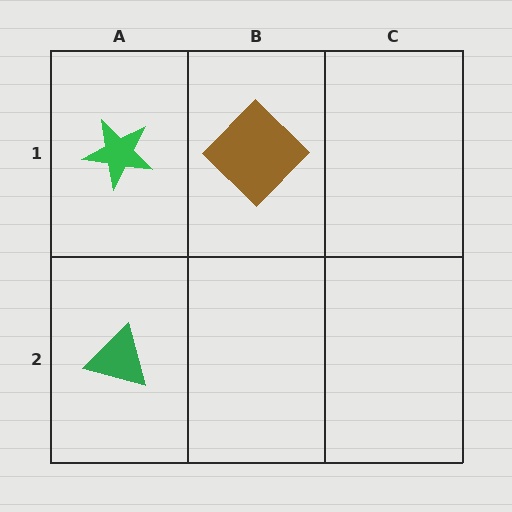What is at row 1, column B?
A brown diamond.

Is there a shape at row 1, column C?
No, that cell is empty.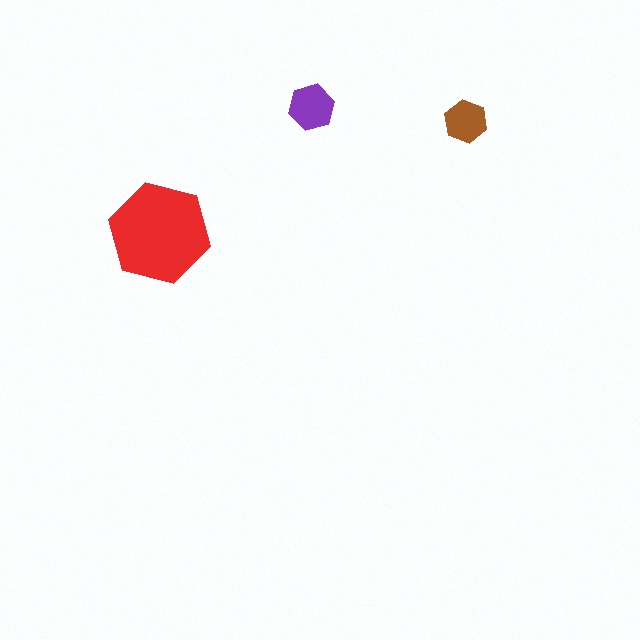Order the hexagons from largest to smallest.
the red one, the purple one, the brown one.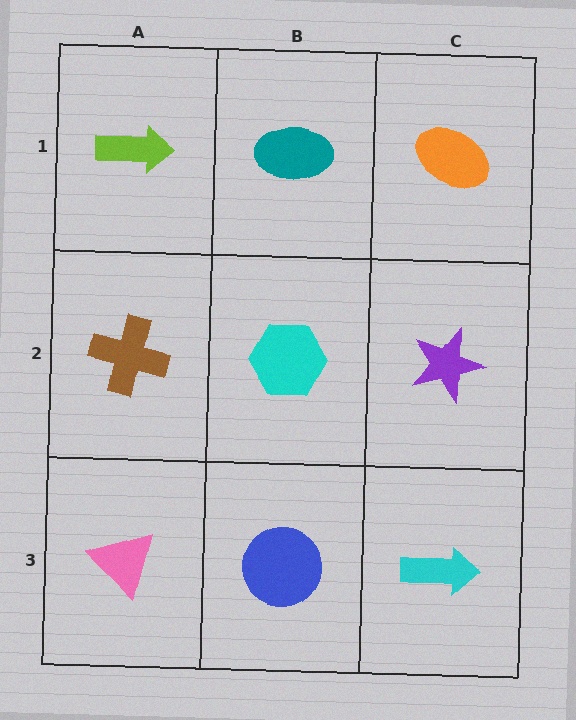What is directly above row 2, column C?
An orange ellipse.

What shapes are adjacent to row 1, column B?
A cyan hexagon (row 2, column B), a lime arrow (row 1, column A), an orange ellipse (row 1, column C).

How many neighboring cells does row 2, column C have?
3.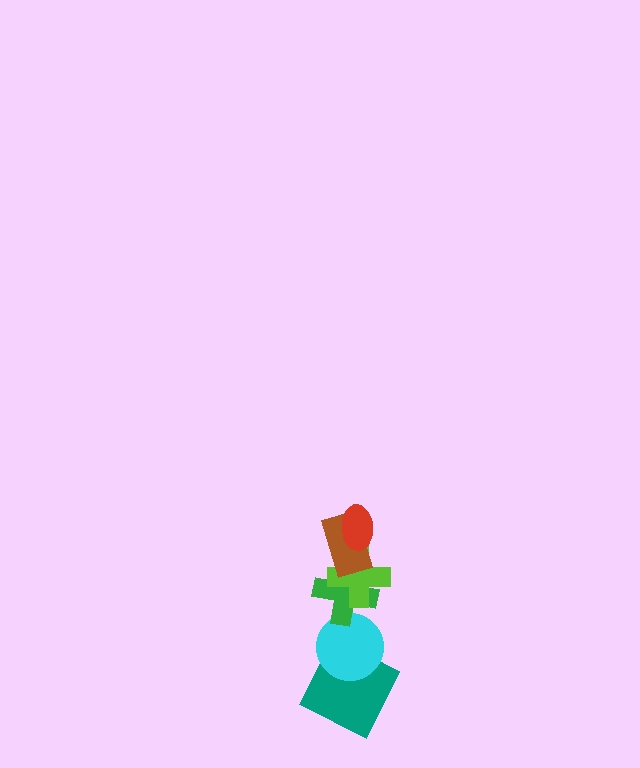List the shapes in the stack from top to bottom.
From top to bottom: the red ellipse, the brown rectangle, the lime cross, the green cross, the cyan circle, the teal square.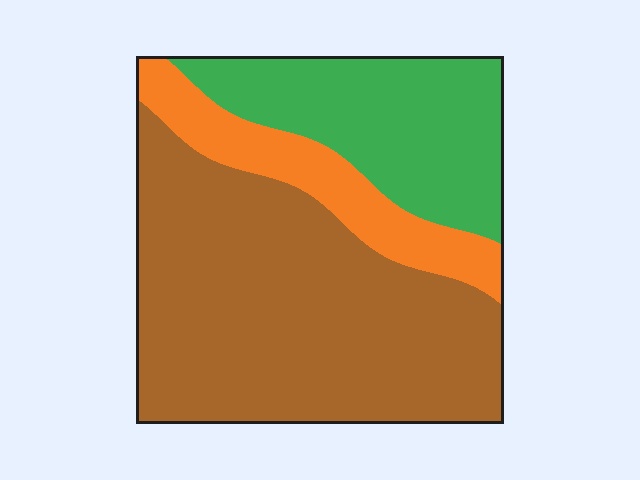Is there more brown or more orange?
Brown.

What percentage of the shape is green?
Green covers around 25% of the shape.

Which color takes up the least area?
Orange, at roughly 15%.